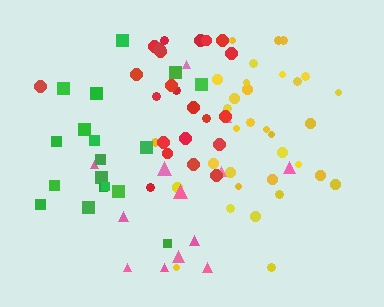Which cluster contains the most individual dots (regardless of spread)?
Yellow (33).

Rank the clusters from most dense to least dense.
yellow, red, green, pink.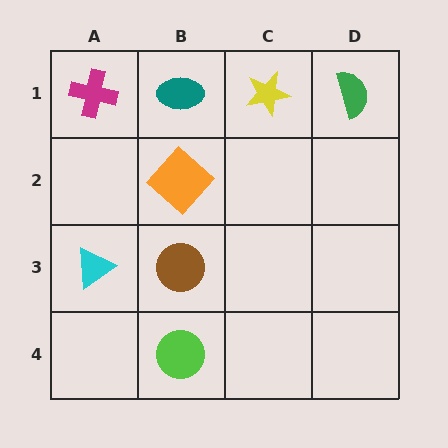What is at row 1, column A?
A magenta cross.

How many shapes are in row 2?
1 shape.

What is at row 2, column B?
An orange diamond.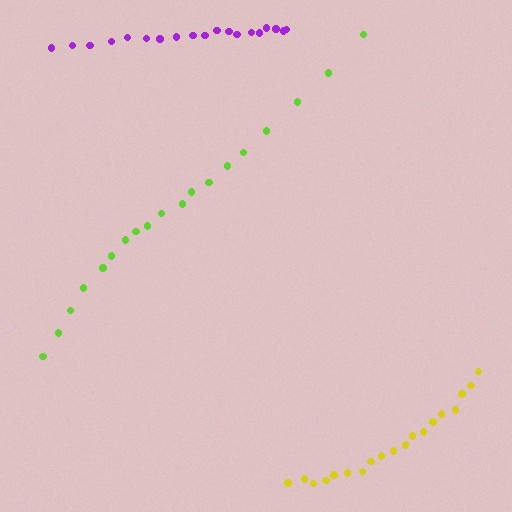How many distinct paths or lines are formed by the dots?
There are 3 distinct paths.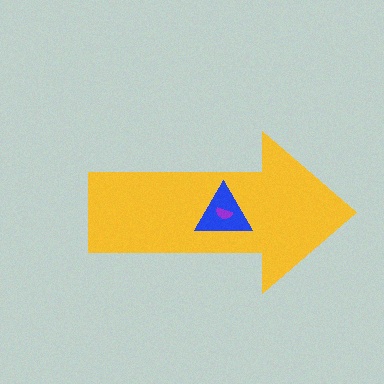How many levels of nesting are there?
3.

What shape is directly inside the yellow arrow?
The blue triangle.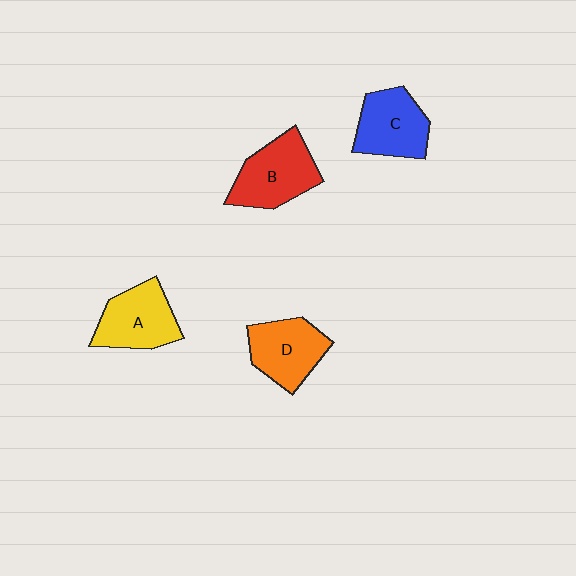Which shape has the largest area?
Shape B (red).